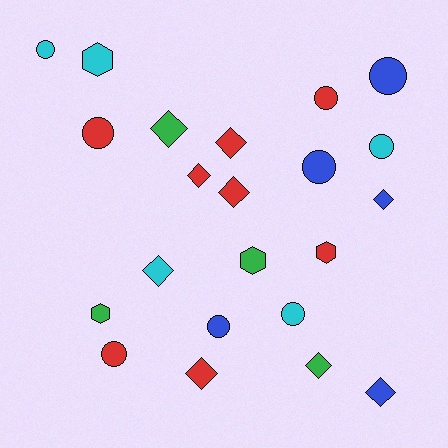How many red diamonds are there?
There are 4 red diamonds.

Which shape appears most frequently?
Circle, with 9 objects.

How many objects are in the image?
There are 22 objects.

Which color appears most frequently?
Red, with 8 objects.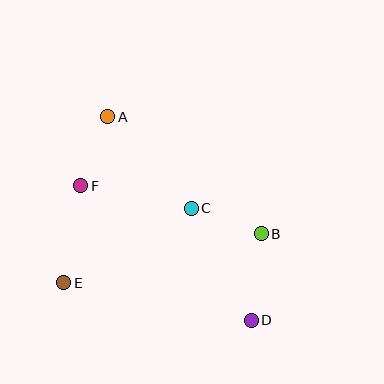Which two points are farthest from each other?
Points A and D are farthest from each other.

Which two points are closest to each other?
Points A and F are closest to each other.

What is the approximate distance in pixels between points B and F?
The distance between B and F is approximately 187 pixels.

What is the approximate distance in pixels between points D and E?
The distance between D and E is approximately 191 pixels.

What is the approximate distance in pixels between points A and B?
The distance between A and B is approximately 193 pixels.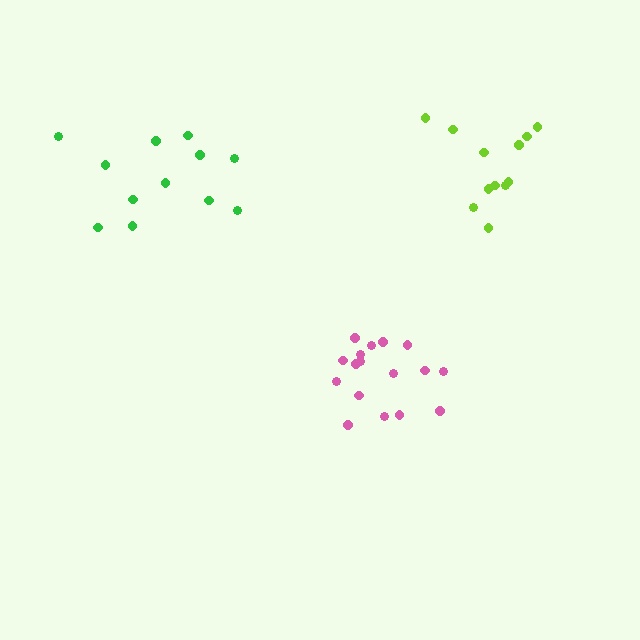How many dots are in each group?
Group 1: 17 dots, Group 2: 12 dots, Group 3: 12 dots (41 total).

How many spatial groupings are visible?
There are 3 spatial groupings.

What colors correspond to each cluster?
The clusters are colored: pink, lime, green.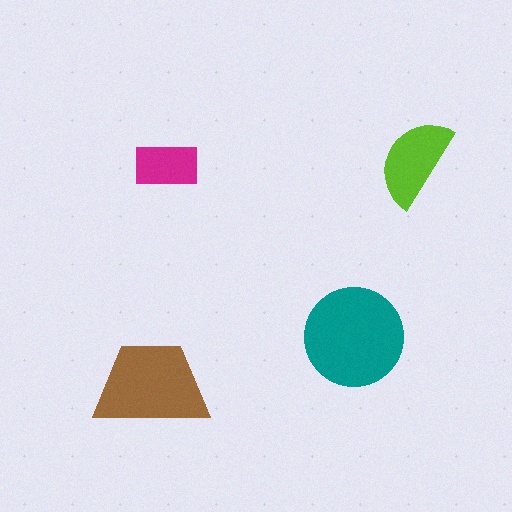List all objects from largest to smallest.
The teal circle, the brown trapezoid, the lime semicircle, the magenta rectangle.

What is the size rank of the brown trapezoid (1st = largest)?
2nd.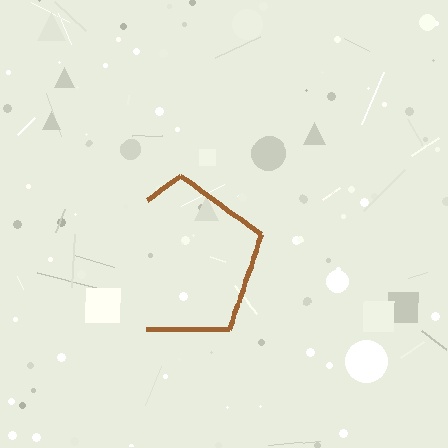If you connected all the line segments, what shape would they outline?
They would outline a pentagon.